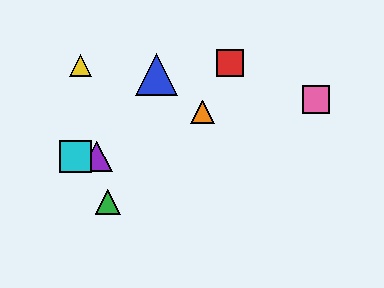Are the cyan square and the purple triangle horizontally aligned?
Yes, both are at y≈156.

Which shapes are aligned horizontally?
The purple triangle, the cyan square are aligned horizontally.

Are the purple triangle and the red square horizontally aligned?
No, the purple triangle is at y≈156 and the red square is at y≈63.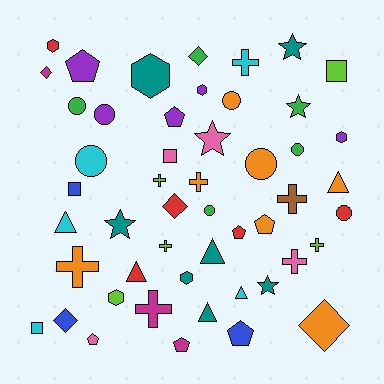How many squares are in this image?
There are 4 squares.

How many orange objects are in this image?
There are 7 orange objects.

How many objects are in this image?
There are 50 objects.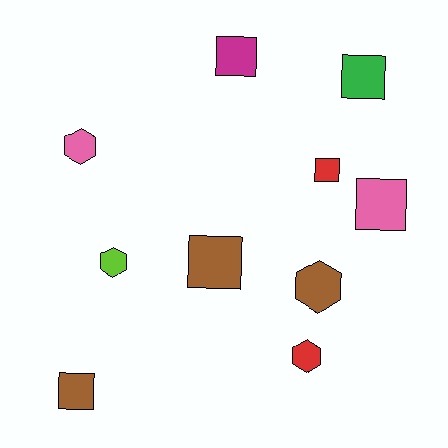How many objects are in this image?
There are 10 objects.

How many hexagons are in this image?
There are 4 hexagons.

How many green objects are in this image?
There is 1 green object.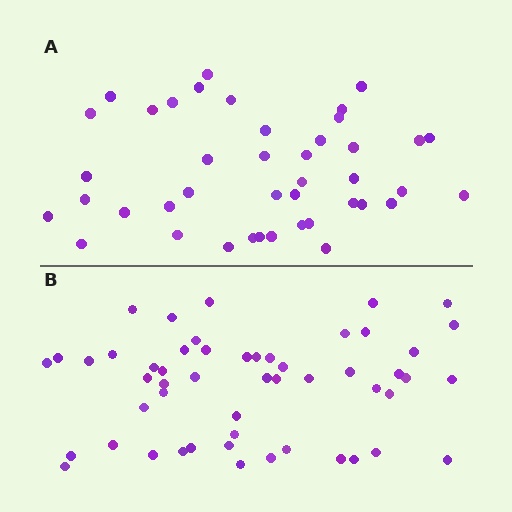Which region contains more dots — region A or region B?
Region B (the bottom region) has more dots.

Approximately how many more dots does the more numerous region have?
Region B has roughly 10 or so more dots than region A.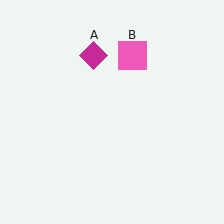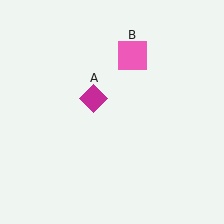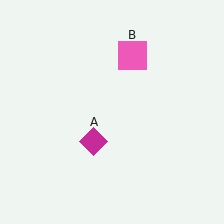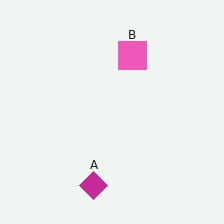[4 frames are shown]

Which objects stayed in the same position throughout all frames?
Pink square (object B) remained stationary.